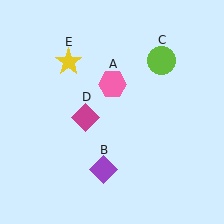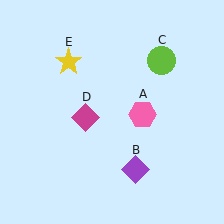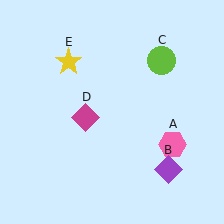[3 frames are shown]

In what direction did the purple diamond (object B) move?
The purple diamond (object B) moved right.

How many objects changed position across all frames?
2 objects changed position: pink hexagon (object A), purple diamond (object B).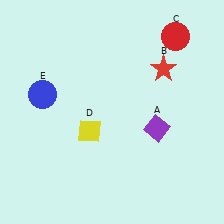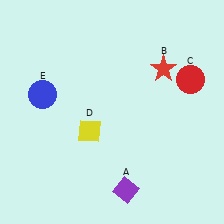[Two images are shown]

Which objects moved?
The objects that moved are: the purple diamond (A), the red circle (C).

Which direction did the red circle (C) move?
The red circle (C) moved down.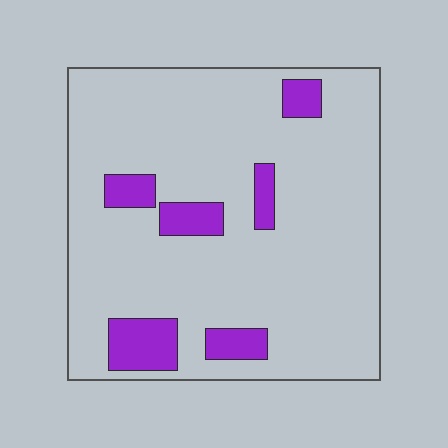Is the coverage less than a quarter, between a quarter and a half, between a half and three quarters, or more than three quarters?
Less than a quarter.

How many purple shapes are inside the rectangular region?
6.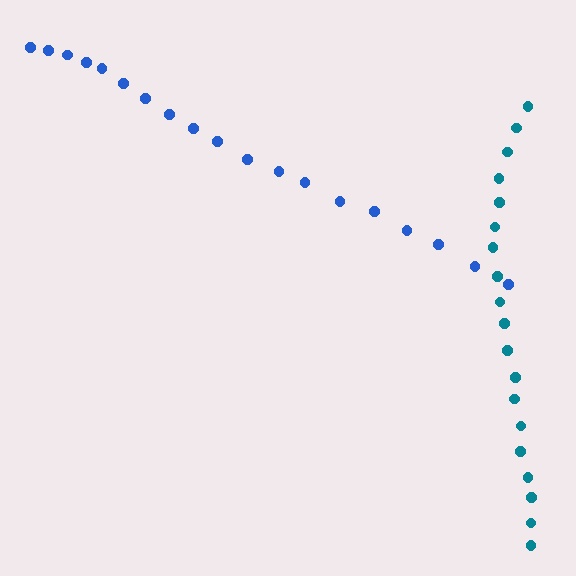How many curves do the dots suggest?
There are 2 distinct paths.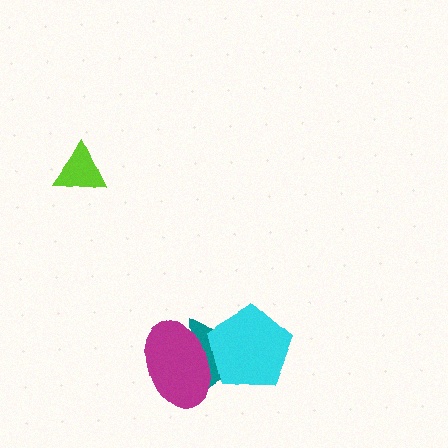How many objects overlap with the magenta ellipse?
2 objects overlap with the magenta ellipse.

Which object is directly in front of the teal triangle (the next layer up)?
The magenta ellipse is directly in front of the teal triangle.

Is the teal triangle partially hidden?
Yes, it is partially covered by another shape.